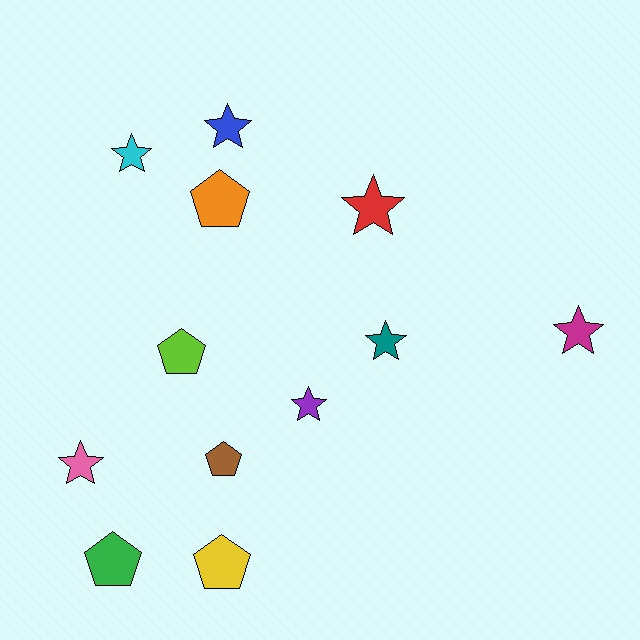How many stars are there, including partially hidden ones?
There are 7 stars.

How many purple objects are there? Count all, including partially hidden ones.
There is 1 purple object.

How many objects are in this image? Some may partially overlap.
There are 12 objects.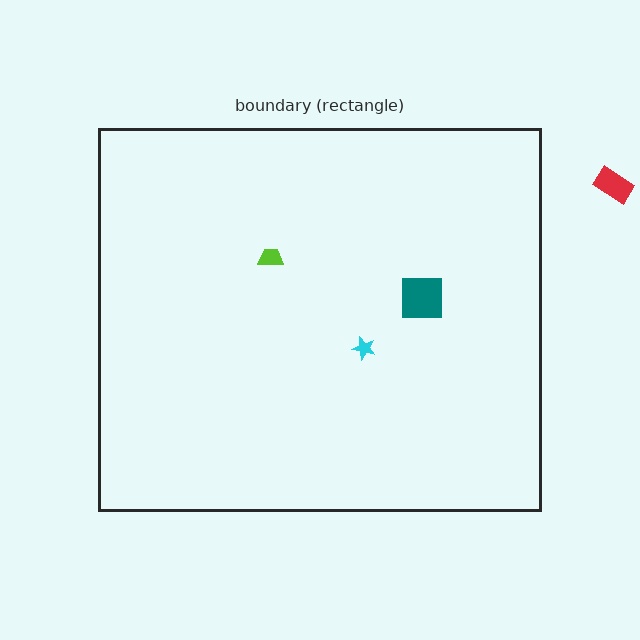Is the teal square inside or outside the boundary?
Inside.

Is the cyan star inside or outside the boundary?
Inside.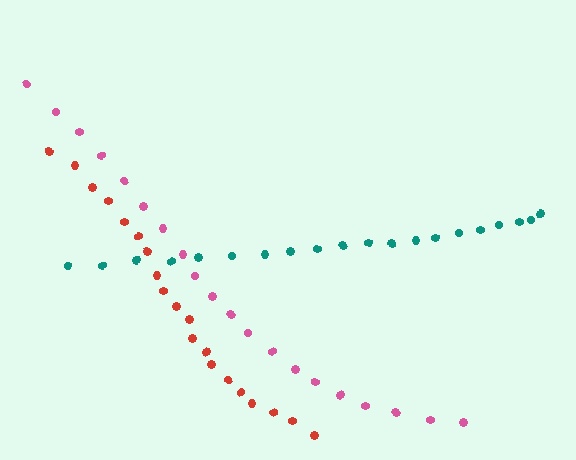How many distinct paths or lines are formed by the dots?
There are 3 distinct paths.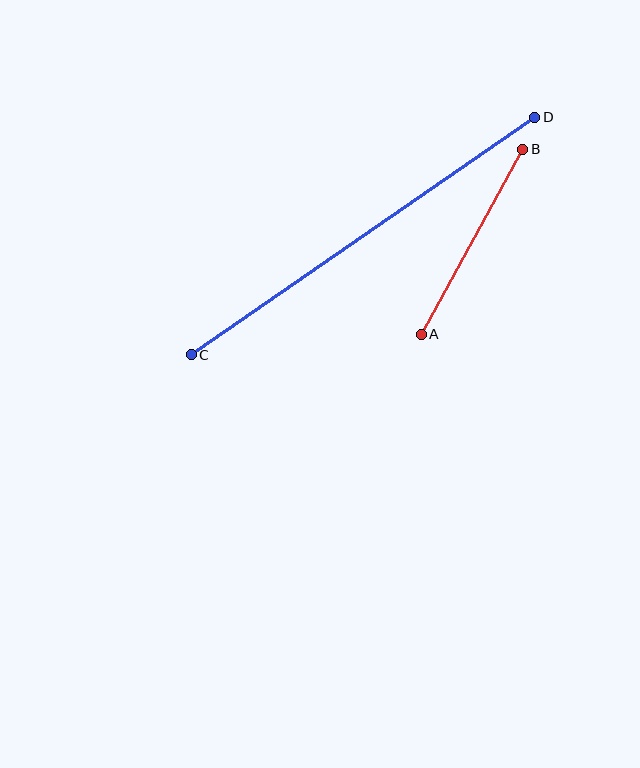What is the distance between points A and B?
The distance is approximately 211 pixels.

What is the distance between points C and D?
The distance is approximately 418 pixels.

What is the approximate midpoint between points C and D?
The midpoint is at approximately (363, 236) pixels.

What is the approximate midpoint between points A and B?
The midpoint is at approximately (472, 242) pixels.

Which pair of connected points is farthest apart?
Points C and D are farthest apart.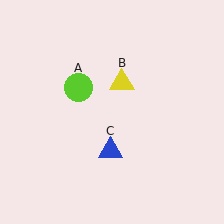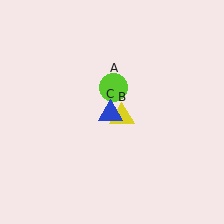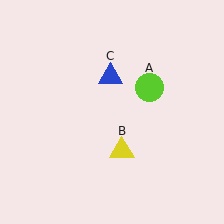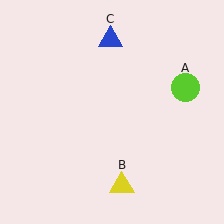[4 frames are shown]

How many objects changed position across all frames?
3 objects changed position: lime circle (object A), yellow triangle (object B), blue triangle (object C).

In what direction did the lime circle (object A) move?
The lime circle (object A) moved right.